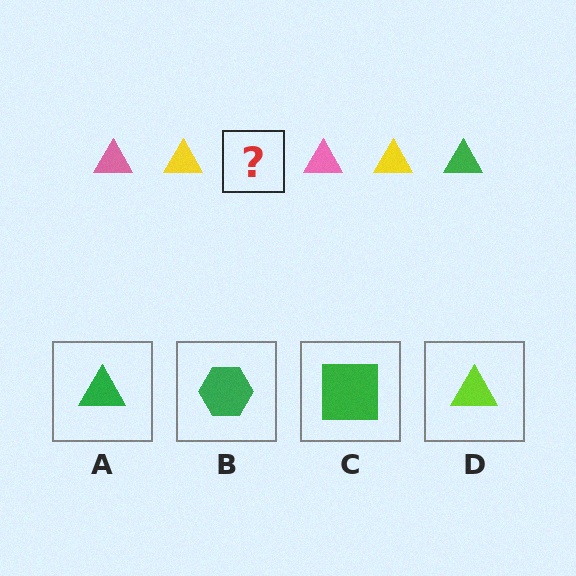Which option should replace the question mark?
Option A.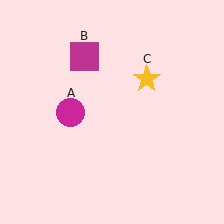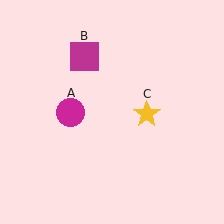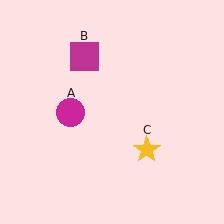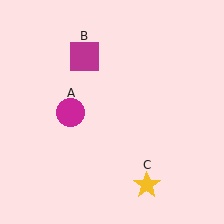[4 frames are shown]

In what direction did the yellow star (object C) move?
The yellow star (object C) moved down.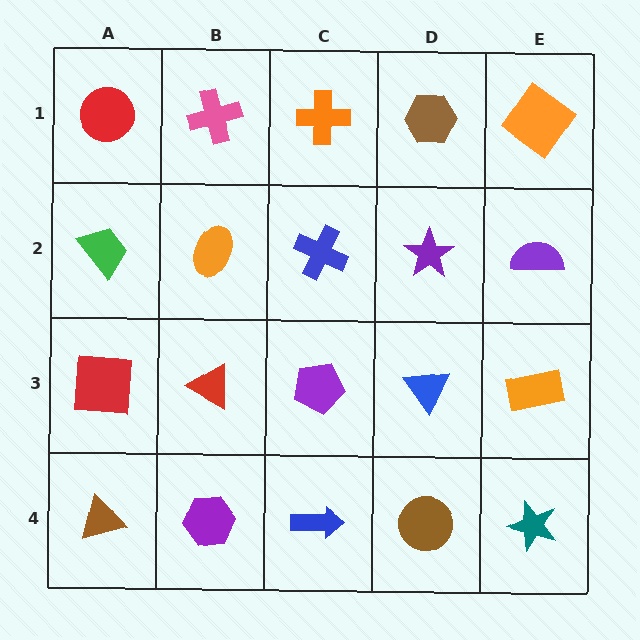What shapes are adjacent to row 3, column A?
A green trapezoid (row 2, column A), a brown triangle (row 4, column A), a red triangle (row 3, column B).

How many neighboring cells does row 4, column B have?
3.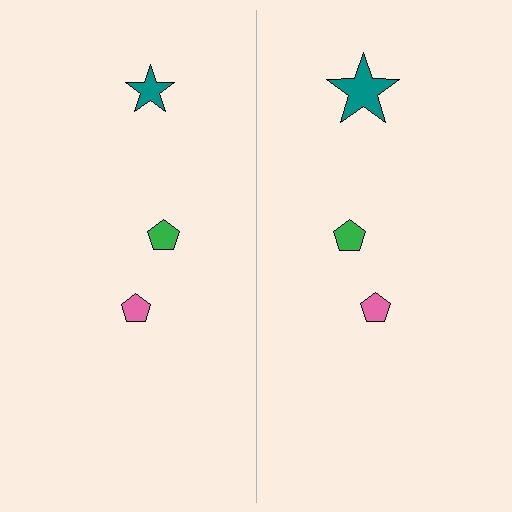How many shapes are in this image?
There are 6 shapes in this image.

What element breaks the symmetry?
The teal star on the right side has a different size than its mirror counterpart.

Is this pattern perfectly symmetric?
No, the pattern is not perfectly symmetric. The teal star on the right side has a different size than its mirror counterpart.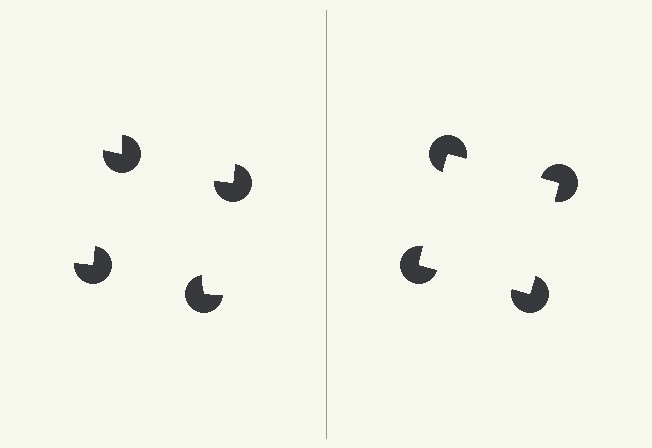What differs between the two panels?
The pac-man discs are positioned identically on both sides; only the wedge orientations differ. On the right they align to a square; on the left they are misaligned.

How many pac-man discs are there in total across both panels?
8 — 4 on each side.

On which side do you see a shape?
An illusory square appears on the right side. On the left side the wedge cuts are rotated, so no coherent shape forms.